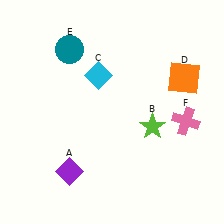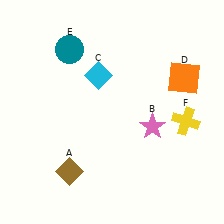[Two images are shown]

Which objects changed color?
A changed from purple to brown. B changed from lime to pink. F changed from pink to yellow.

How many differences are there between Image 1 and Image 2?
There are 3 differences between the two images.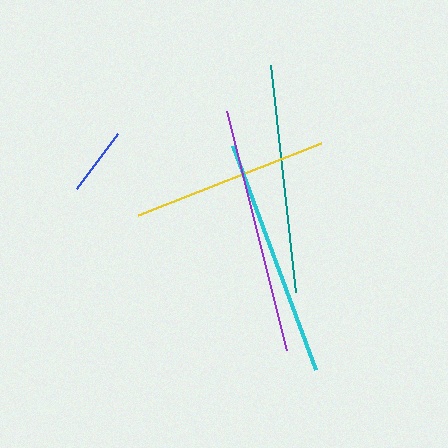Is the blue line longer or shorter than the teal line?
The teal line is longer than the blue line.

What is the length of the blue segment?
The blue segment is approximately 69 pixels long.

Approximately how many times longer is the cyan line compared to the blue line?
The cyan line is approximately 3.5 times the length of the blue line.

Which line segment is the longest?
The purple line is the longest at approximately 247 pixels.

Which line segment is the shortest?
The blue line is the shortest at approximately 69 pixels.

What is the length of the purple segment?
The purple segment is approximately 247 pixels long.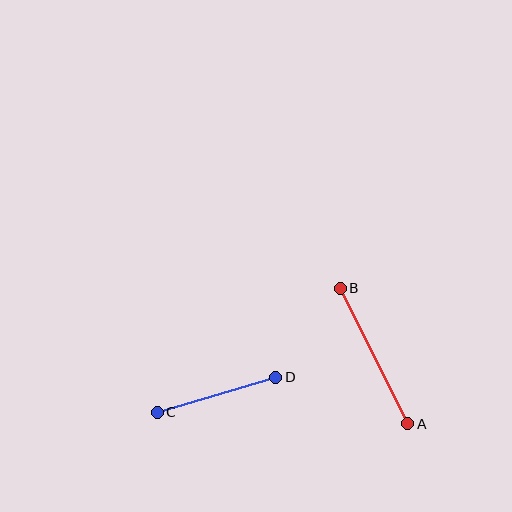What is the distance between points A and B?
The distance is approximately 151 pixels.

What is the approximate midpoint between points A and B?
The midpoint is at approximately (374, 356) pixels.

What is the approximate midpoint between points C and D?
The midpoint is at approximately (216, 395) pixels.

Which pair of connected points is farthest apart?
Points A and B are farthest apart.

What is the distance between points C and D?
The distance is approximately 123 pixels.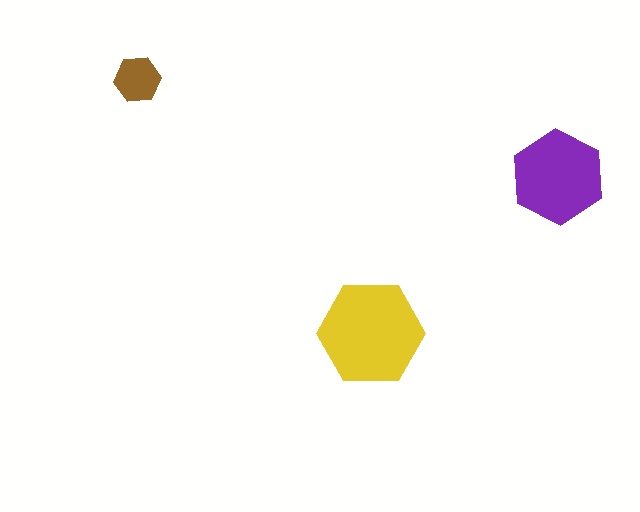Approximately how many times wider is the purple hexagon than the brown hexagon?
About 2 times wider.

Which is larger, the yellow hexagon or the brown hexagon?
The yellow one.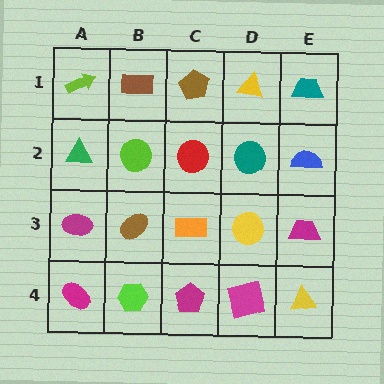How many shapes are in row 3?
5 shapes.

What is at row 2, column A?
A green triangle.